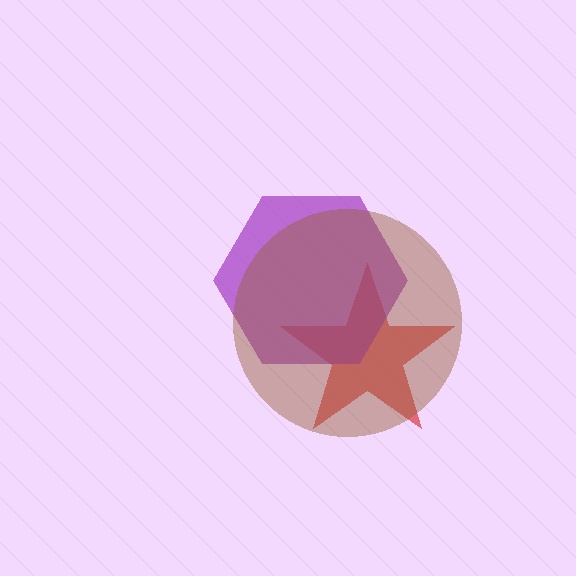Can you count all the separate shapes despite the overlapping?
Yes, there are 3 separate shapes.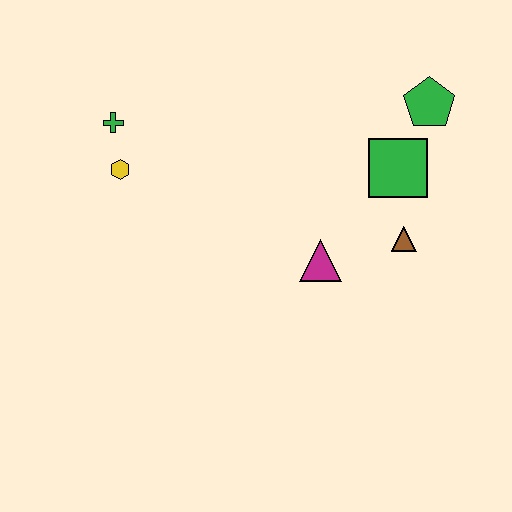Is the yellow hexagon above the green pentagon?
No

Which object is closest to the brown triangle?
The green square is closest to the brown triangle.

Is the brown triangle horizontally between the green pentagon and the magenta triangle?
Yes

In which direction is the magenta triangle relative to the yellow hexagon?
The magenta triangle is to the right of the yellow hexagon.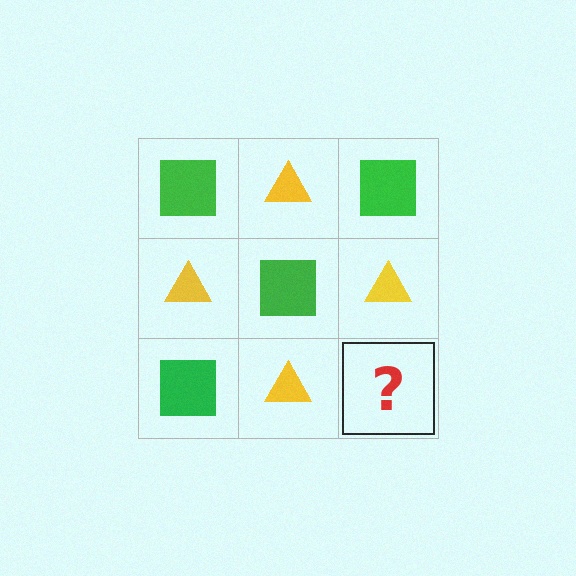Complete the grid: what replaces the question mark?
The question mark should be replaced with a green square.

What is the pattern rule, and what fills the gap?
The rule is that it alternates green square and yellow triangle in a checkerboard pattern. The gap should be filled with a green square.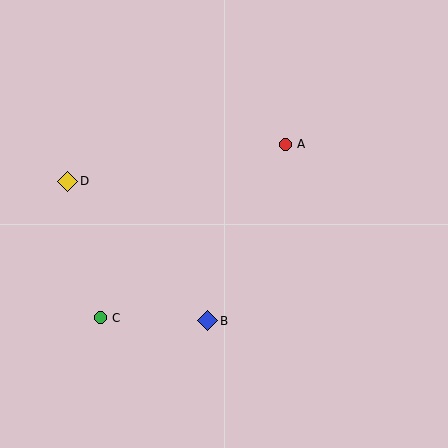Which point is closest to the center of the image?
Point B at (208, 321) is closest to the center.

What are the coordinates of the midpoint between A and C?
The midpoint between A and C is at (193, 231).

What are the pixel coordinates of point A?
Point A is at (285, 144).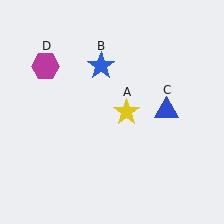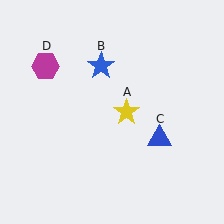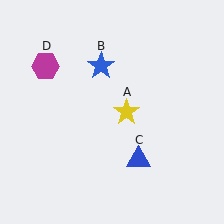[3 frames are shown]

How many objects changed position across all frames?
1 object changed position: blue triangle (object C).